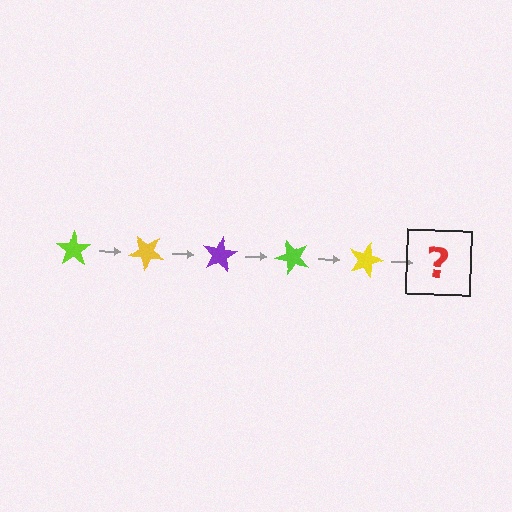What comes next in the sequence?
The next element should be a purple star, rotated 200 degrees from the start.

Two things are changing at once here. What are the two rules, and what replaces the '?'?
The two rules are that it rotates 40 degrees each step and the color cycles through lime, yellow, and purple. The '?' should be a purple star, rotated 200 degrees from the start.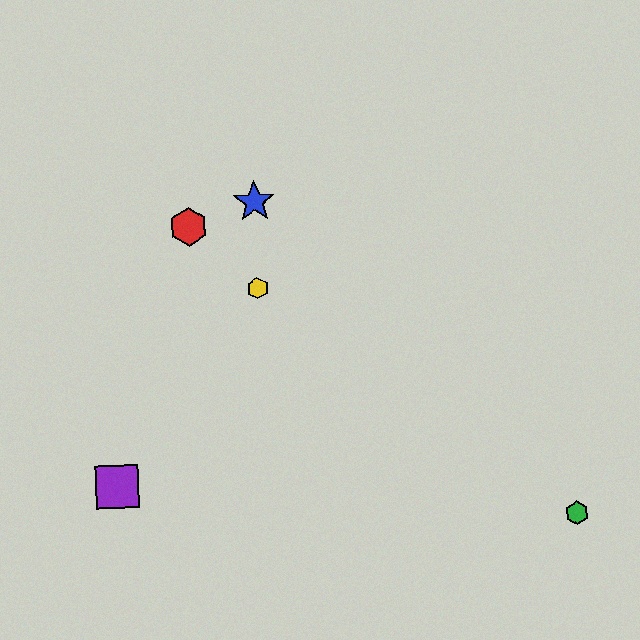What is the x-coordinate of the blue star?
The blue star is at x≈254.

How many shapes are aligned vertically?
2 shapes (the blue star, the yellow hexagon) are aligned vertically.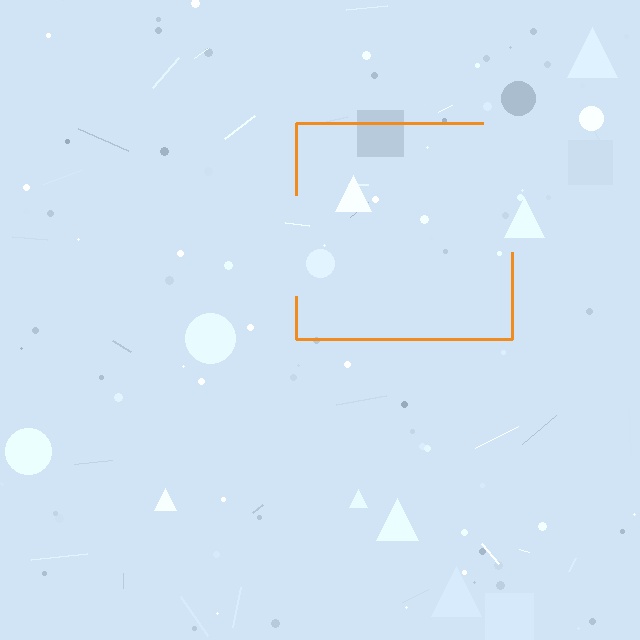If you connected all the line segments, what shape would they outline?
They would outline a square.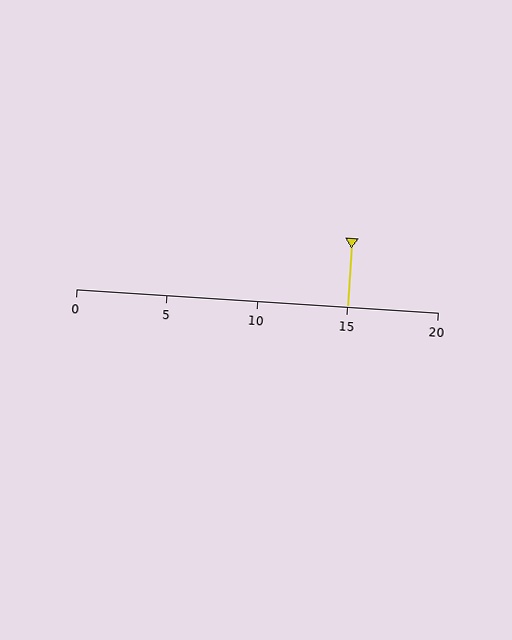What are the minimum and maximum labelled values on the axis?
The axis runs from 0 to 20.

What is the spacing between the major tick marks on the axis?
The major ticks are spaced 5 apart.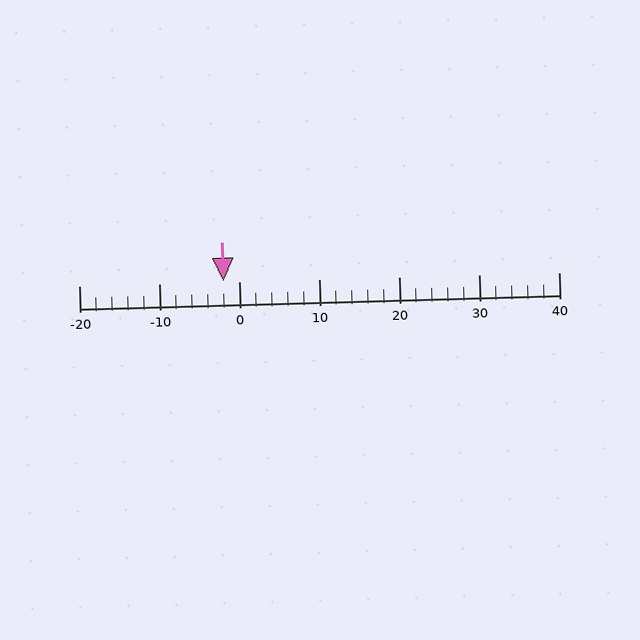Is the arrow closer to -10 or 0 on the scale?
The arrow is closer to 0.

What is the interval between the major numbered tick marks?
The major tick marks are spaced 10 units apart.